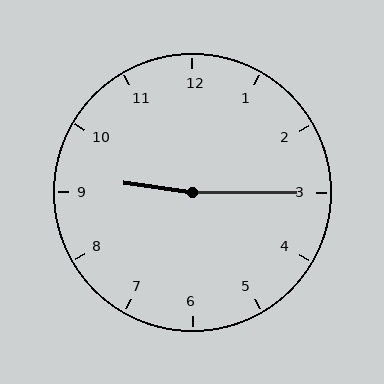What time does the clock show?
9:15.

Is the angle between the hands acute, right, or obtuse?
It is obtuse.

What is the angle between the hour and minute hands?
Approximately 172 degrees.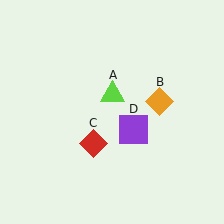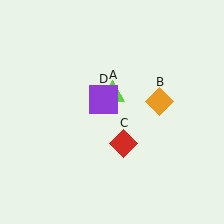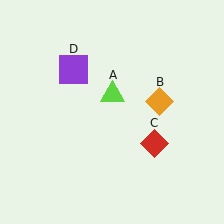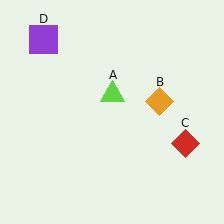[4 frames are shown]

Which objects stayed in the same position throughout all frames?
Lime triangle (object A) and orange diamond (object B) remained stationary.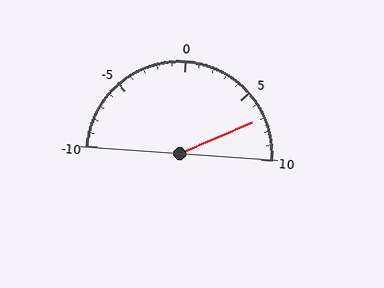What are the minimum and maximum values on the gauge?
The gauge ranges from -10 to 10.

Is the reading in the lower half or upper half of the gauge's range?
The reading is in the upper half of the range (-10 to 10).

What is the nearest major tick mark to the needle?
The nearest major tick mark is 5.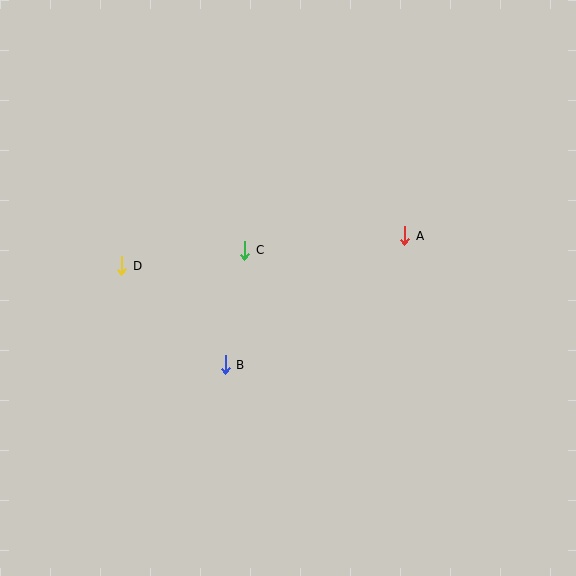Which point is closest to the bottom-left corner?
Point B is closest to the bottom-left corner.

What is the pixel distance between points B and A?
The distance between B and A is 221 pixels.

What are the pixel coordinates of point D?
Point D is at (122, 266).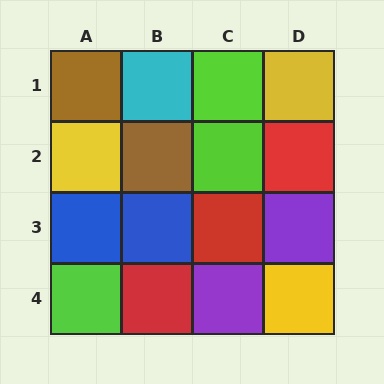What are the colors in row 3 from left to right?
Blue, blue, red, purple.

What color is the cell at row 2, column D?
Red.